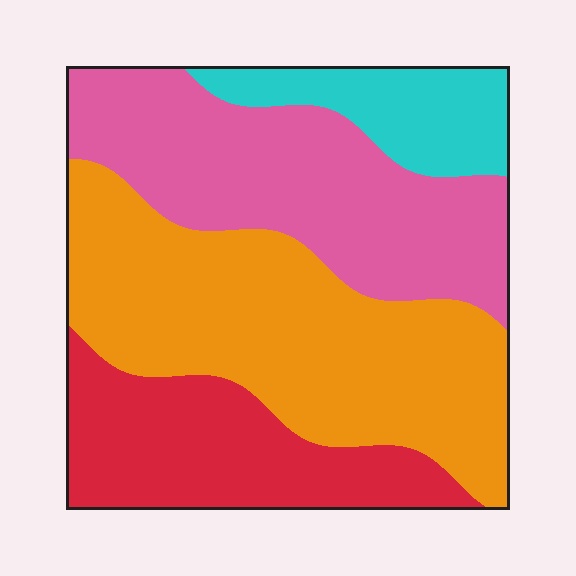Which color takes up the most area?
Orange, at roughly 40%.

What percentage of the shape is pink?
Pink takes up about one third (1/3) of the shape.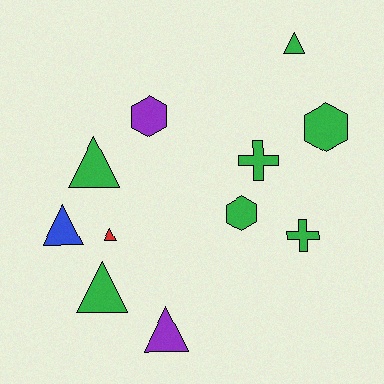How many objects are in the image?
There are 11 objects.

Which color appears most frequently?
Green, with 7 objects.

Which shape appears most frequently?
Triangle, with 6 objects.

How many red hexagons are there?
There are no red hexagons.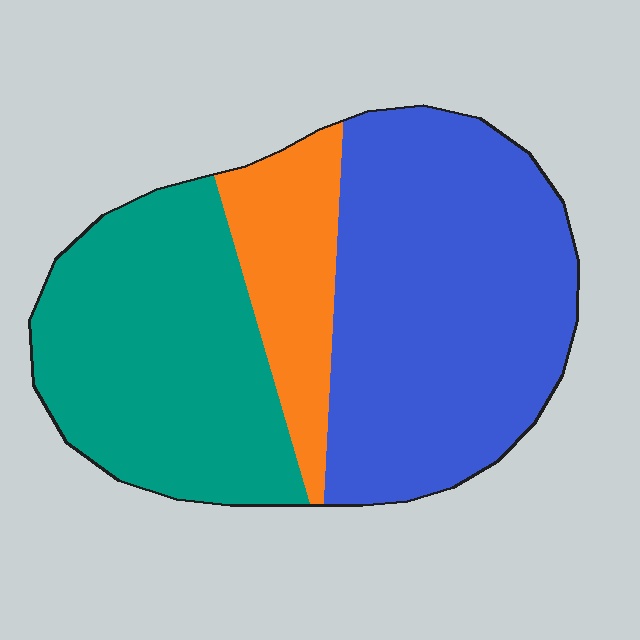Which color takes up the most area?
Blue, at roughly 50%.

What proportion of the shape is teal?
Teal takes up between a quarter and a half of the shape.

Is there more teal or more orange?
Teal.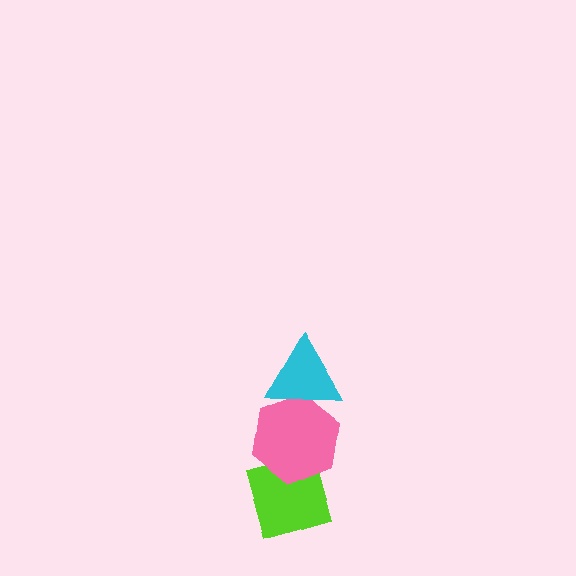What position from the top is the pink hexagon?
The pink hexagon is 2nd from the top.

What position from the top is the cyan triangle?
The cyan triangle is 1st from the top.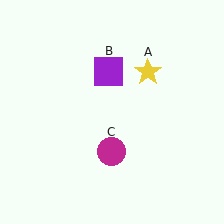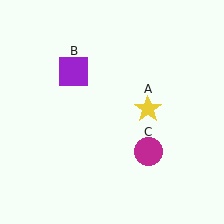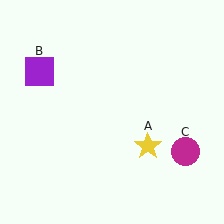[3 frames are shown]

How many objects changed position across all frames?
3 objects changed position: yellow star (object A), purple square (object B), magenta circle (object C).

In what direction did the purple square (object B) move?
The purple square (object B) moved left.